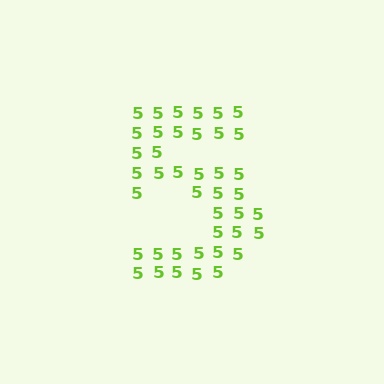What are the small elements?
The small elements are digit 5's.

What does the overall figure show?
The overall figure shows the digit 5.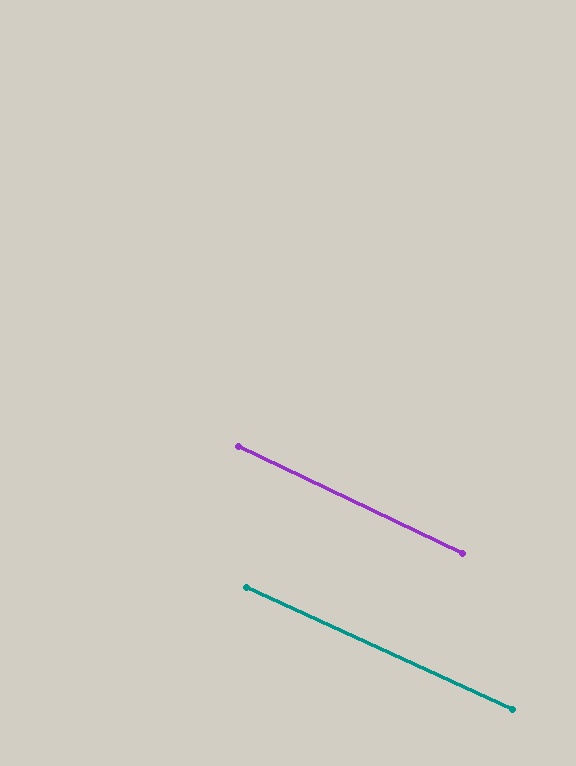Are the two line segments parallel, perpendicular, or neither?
Parallel — their directions differ by only 0.9°.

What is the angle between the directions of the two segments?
Approximately 1 degree.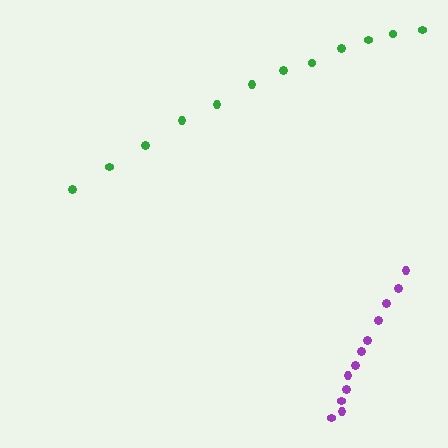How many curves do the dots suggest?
There are 2 distinct paths.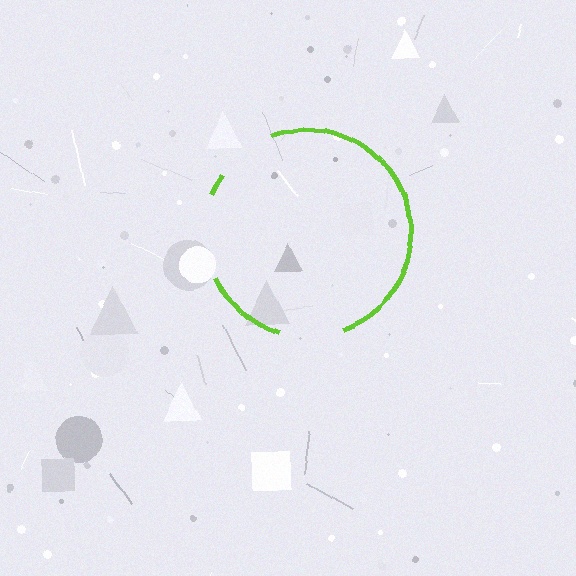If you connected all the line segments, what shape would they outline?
They would outline a circle.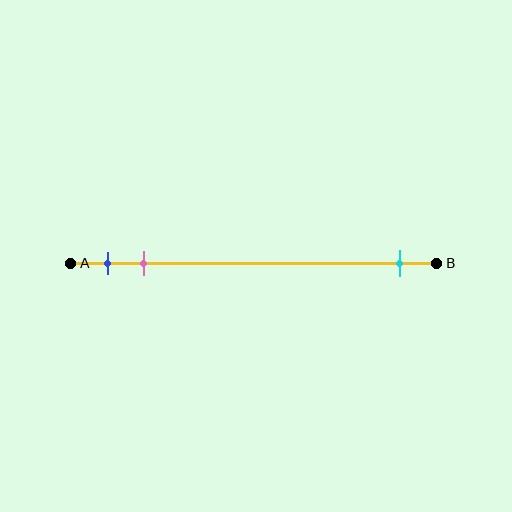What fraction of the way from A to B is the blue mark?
The blue mark is approximately 10% (0.1) of the way from A to B.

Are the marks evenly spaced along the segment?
No, the marks are not evenly spaced.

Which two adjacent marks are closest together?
The blue and pink marks are the closest adjacent pair.